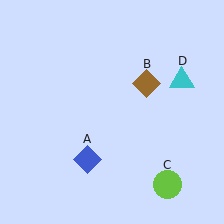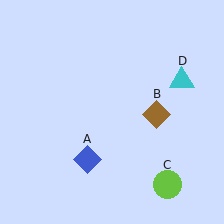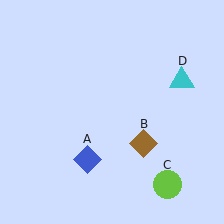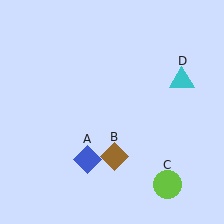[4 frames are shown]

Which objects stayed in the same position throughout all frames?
Blue diamond (object A) and lime circle (object C) and cyan triangle (object D) remained stationary.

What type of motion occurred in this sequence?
The brown diamond (object B) rotated clockwise around the center of the scene.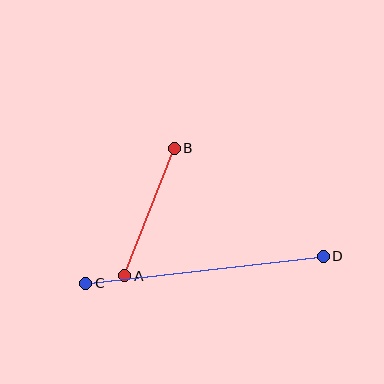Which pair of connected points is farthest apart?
Points C and D are farthest apart.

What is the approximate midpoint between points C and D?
The midpoint is at approximately (205, 270) pixels.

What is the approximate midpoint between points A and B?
The midpoint is at approximately (150, 212) pixels.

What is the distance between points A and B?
The distance is approximately 137 pixels.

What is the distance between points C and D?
The distance is approximately 239 pixels.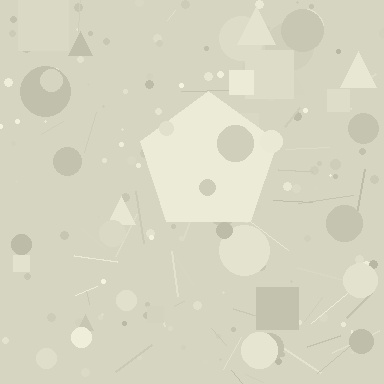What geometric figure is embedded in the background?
A pentagon is embedded in the background.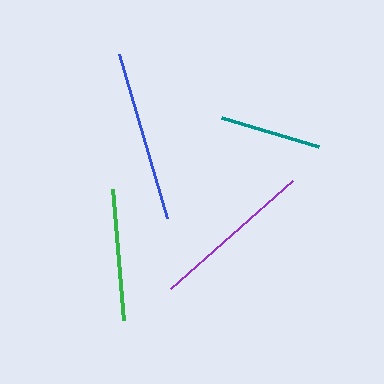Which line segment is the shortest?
The teal line is the shortest at approximately 101 pixels.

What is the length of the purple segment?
The purple segment is approximately 163 pixels long.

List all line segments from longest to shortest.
From longest to shortest: blue, purple, green, teal.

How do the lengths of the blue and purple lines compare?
The blue and purple lines are approximately the same length.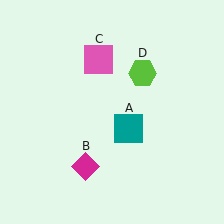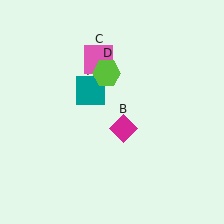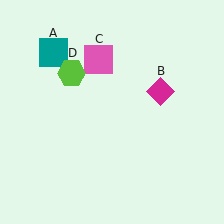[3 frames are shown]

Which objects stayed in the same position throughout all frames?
Pink square (object C) remained stationary.